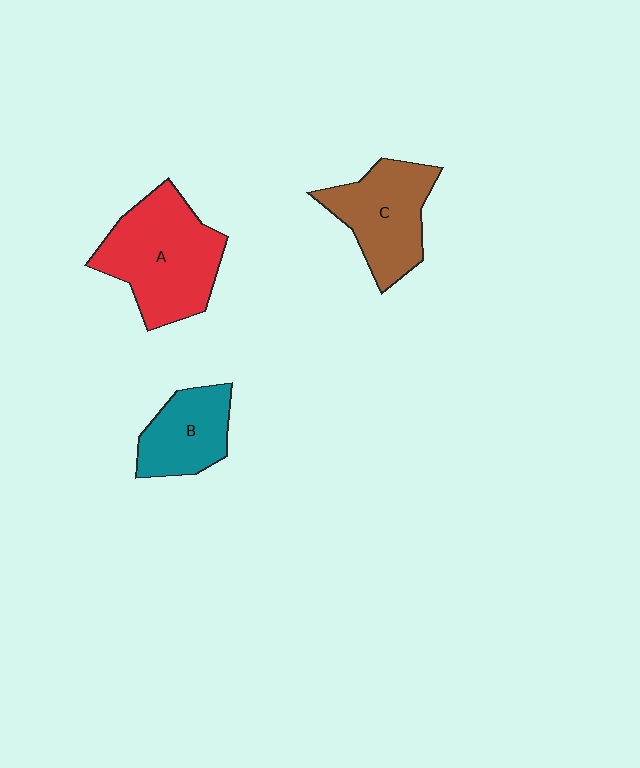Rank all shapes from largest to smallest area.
From largest to smallest: A (red), C (brown), B (teal).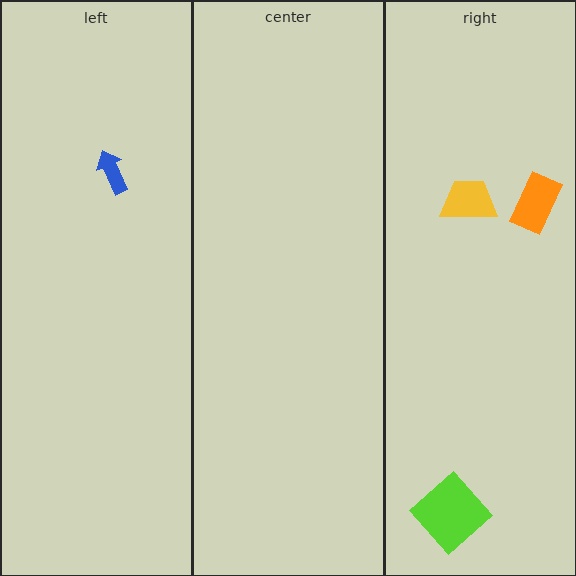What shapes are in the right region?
The yellow trapezoid, the orange rectangle, the lime diamond.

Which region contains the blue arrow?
The left region.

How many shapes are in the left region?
1.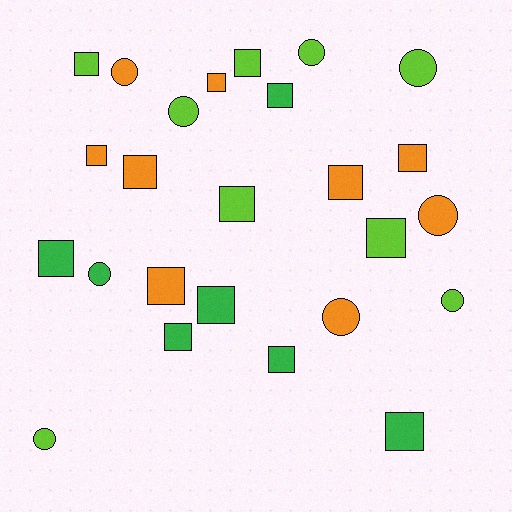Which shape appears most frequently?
Square, with 16 objects.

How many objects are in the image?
There are 25 objects.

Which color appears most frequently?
Orange, with 9 objects.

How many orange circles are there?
There are 3 orange circles.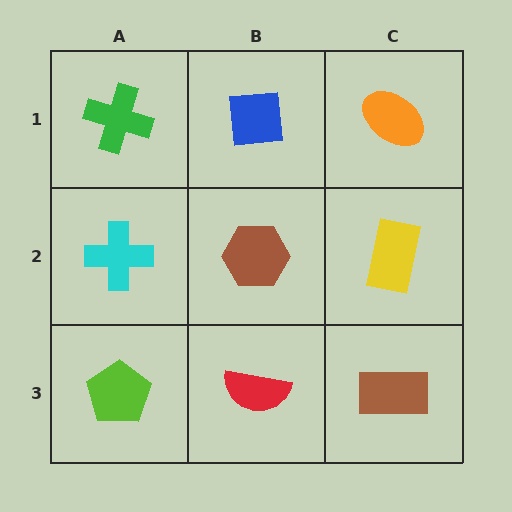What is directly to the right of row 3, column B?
A brown rectangle.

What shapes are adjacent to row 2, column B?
A blue square (row 1, column B), a red semicircle (row 3, column B), a cyan cross (row 2, column A), a yellow rectangle (row 2, column C).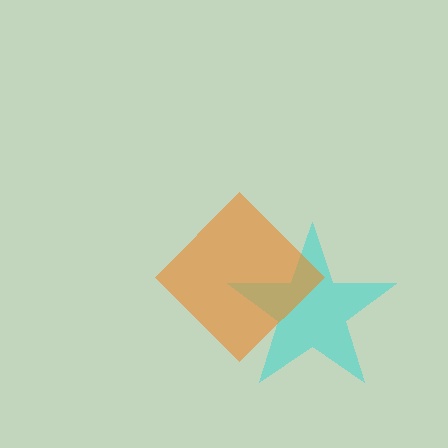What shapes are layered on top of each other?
The layered shapes are: a cyan star, an orange diamond.